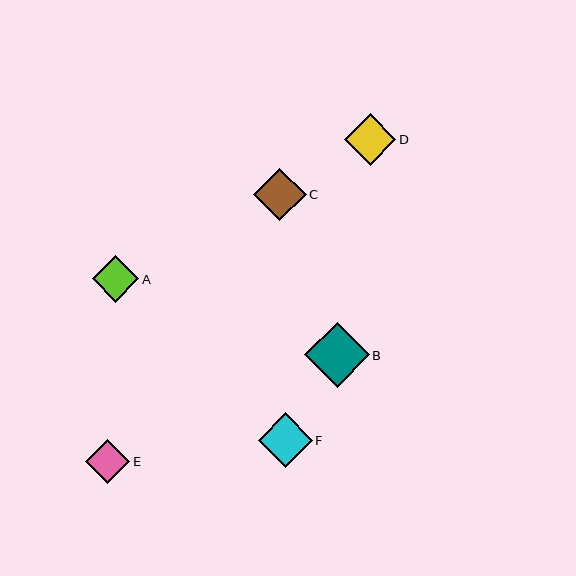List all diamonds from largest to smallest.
From largest to smallest: B, F, C, D, A, E.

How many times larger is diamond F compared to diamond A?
Diamond F is approximately 1.2 times the size of diamond A.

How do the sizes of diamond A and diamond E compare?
Diamond A and diamond E are approximately the same size.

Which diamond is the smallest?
Diamond E is the smallest with a size of approximately 44 pixels.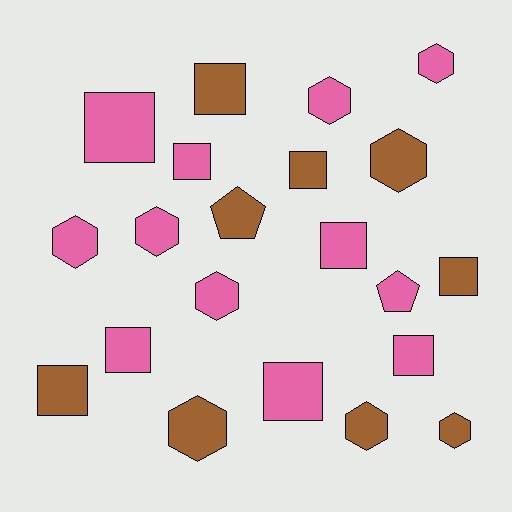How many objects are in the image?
There are 21 objects.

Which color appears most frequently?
Pink, with 12 objects.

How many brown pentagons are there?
There is 1 brown pentagon.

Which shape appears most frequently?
Square, with 10 objects.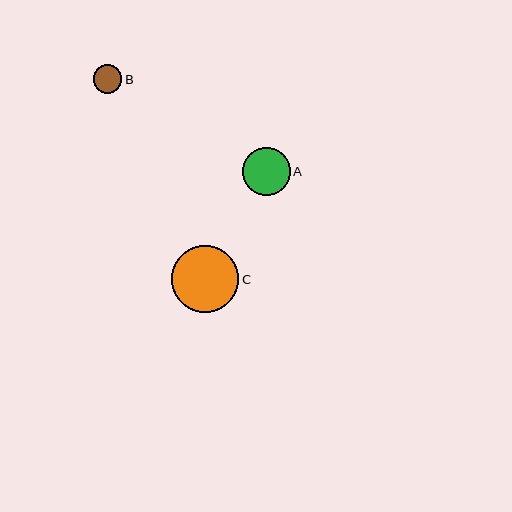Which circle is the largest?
Circle C is the largest with a size of approximately 67 pixels.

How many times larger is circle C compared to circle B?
Circle C is approximately 2.3 times the size of circle B.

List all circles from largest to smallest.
From largest to smallest: C, A, B.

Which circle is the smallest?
Circle B is the smallest with a size of approximately 29 pixels.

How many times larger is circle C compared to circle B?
Circle C is approximately 2.3 times the size of circle B.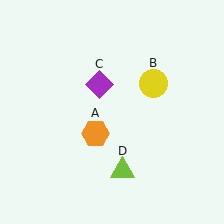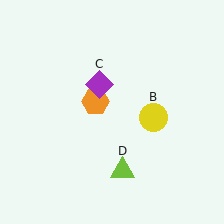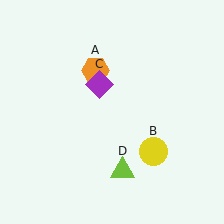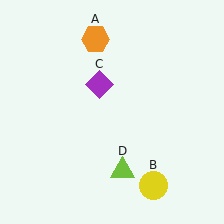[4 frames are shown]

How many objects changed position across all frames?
2 objects changed position: orange hexagon (object A), yellow circle (object B).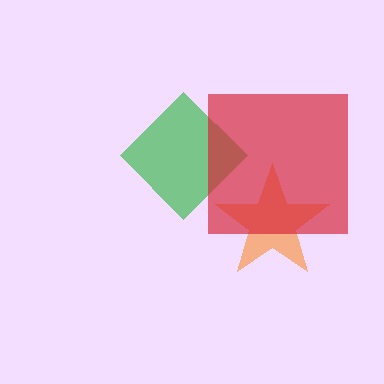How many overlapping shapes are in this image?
There are 3 overlapping shapes in the image.